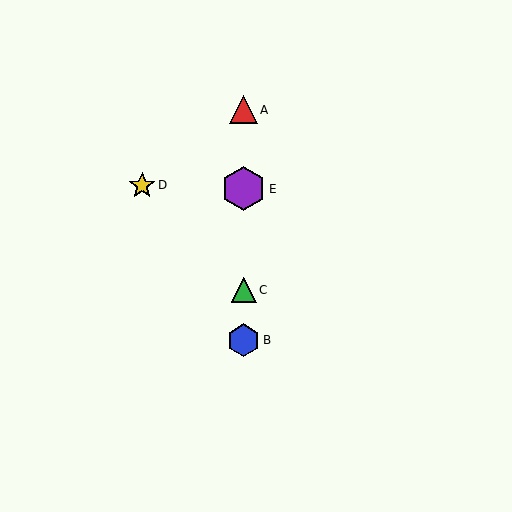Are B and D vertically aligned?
No, B is at x≈244 and D is at x≈142.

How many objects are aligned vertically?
4 objects (A, B, C, E) are aligned vertically.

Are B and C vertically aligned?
Yes, both are at x≈244.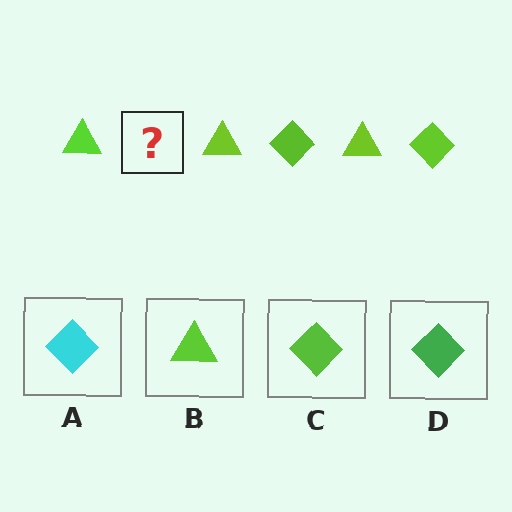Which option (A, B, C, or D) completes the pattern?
C.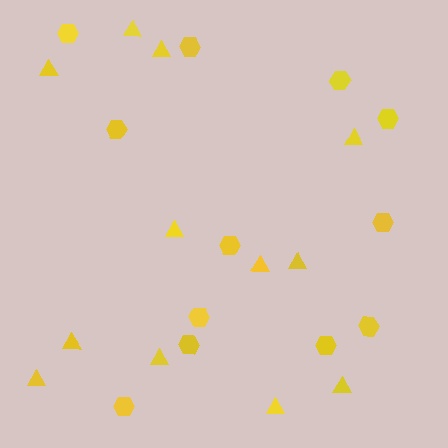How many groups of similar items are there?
There are 2 groups: one group of hexagons (12) and one group of triangles (12).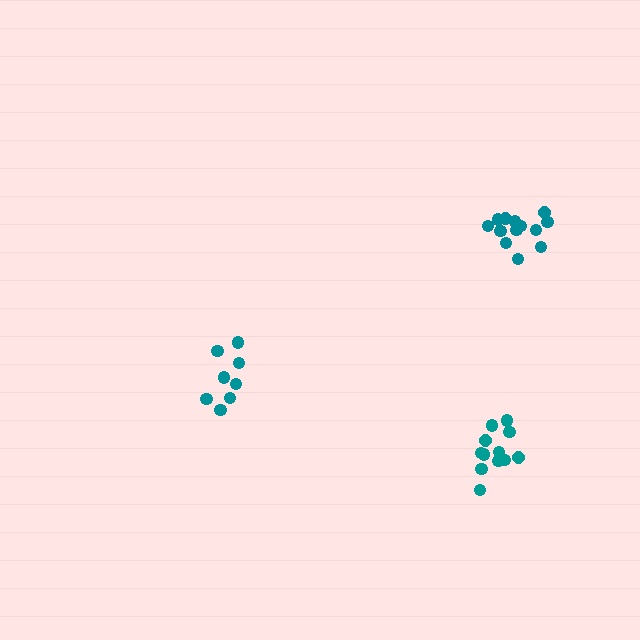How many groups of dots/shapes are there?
There are 3 groups.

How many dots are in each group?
Group 1: 13 dots, Group 2: 8 dots, Group 3: 12 dots (33 total).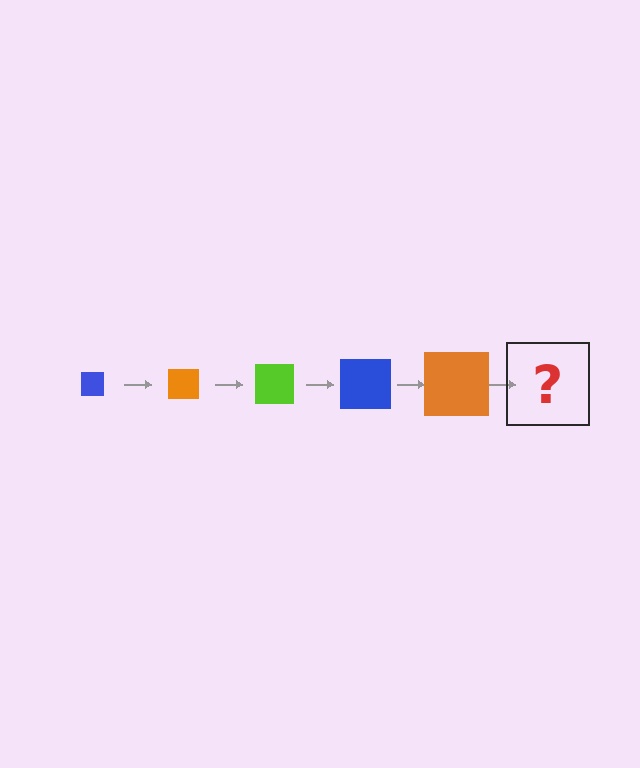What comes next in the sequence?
The next element should be a lime square, larger than the previous one.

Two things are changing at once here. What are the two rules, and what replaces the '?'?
The two rules are that the square grows larger each step and the color cycles through blue, orange, and lime. The '?' should be a lime square, larger than the previous one.